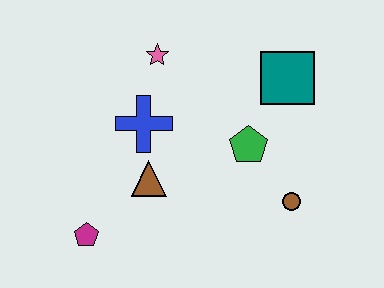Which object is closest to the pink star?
The blue cross is closest to the pink star.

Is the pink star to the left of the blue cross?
No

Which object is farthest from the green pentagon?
The magenta pentagon is farthest from the green pentagon.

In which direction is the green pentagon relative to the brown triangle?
The green pentagon is to the right of the brown triangle.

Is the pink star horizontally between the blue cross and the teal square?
Yes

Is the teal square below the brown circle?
No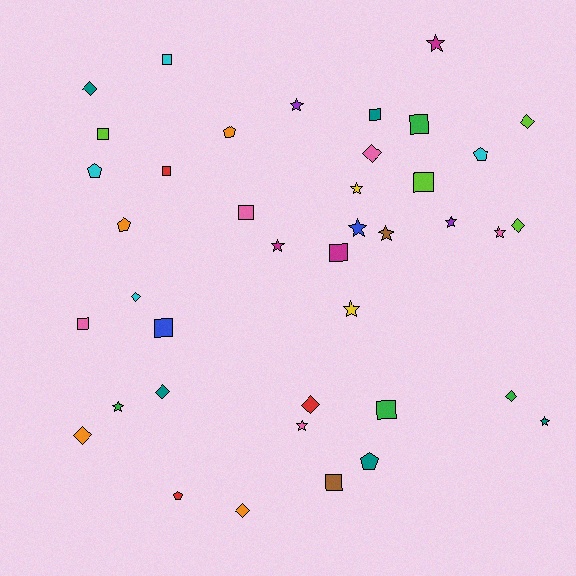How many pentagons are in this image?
There are 6 pentagons.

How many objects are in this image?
There are 40 objects.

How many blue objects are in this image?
There are 2 blue objects.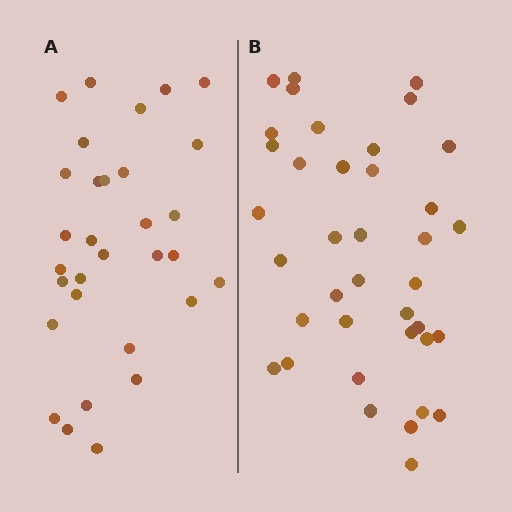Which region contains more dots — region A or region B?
Region B (the right region) has more dots.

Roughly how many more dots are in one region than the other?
Region B has roughly 8 or so more dots than region A.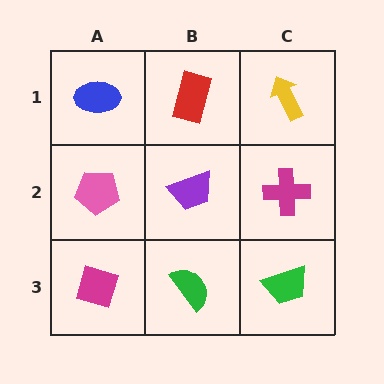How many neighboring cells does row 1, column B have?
3.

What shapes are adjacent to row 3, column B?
A purple trapezoid (row 2, column B), a magenta diamond (row 3, column A), a green trapezoid (row 3, column C).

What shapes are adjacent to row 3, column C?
A magenta cross (row 2, column C), a green semicircle (row 3, column B).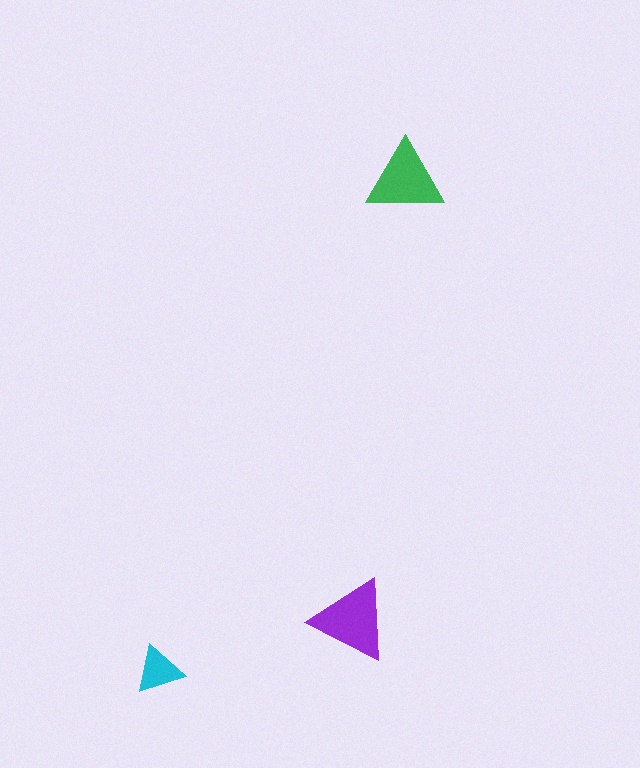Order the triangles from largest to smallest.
the purple one, the green one, the cyan one.